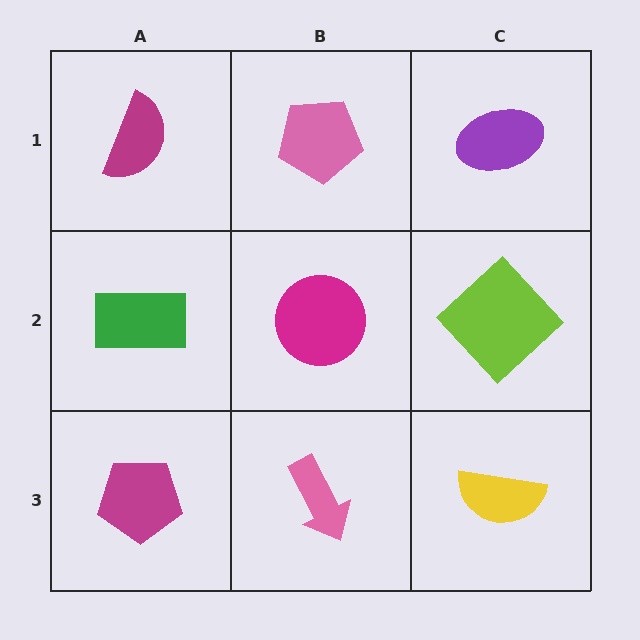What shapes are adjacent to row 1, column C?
A lime diamond (row 2, column C), a pink pentagon (row 1, column B).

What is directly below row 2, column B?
A pink arrow.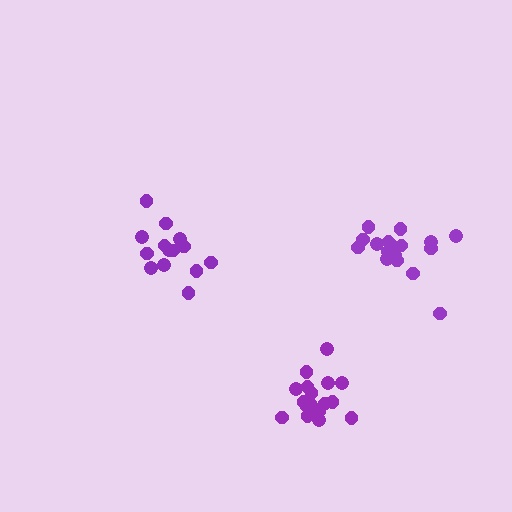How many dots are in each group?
Group 1: 17 dots, Group 2: 14 dots, Group 3: 17 dots (48 total).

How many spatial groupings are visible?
There are 3 spatial groupings.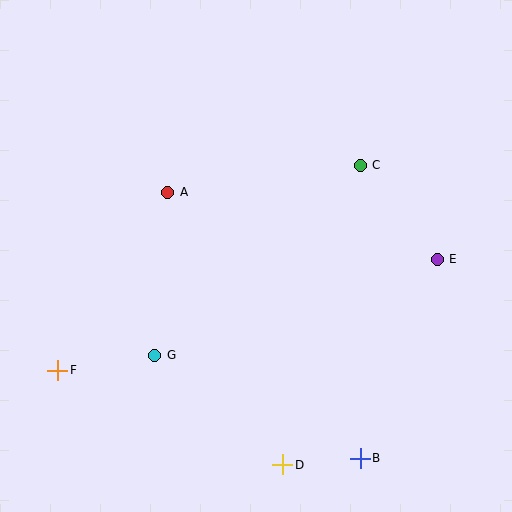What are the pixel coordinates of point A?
Point A is at (168, 192).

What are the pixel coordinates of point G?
Point G is at (155, 355).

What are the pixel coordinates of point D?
Point D is at (283, 465).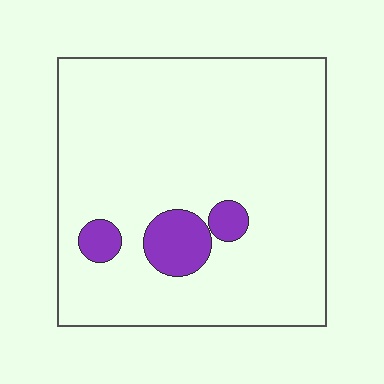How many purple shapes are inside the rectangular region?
3.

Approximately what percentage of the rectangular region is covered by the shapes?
Approximately 10%.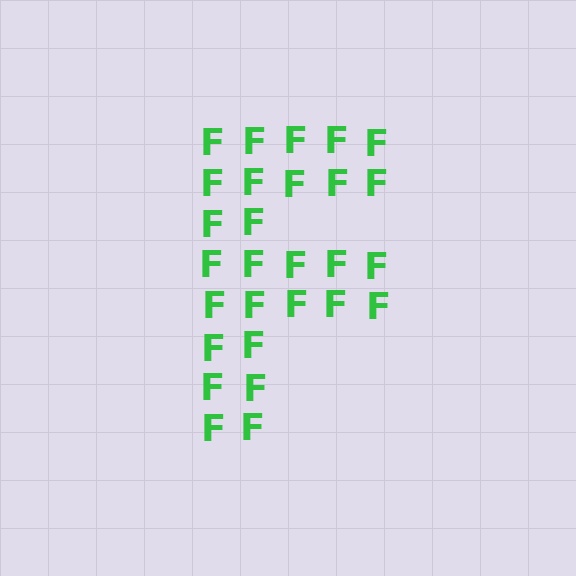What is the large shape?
The large shape is the letter F.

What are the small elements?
The small elements are letter F's.